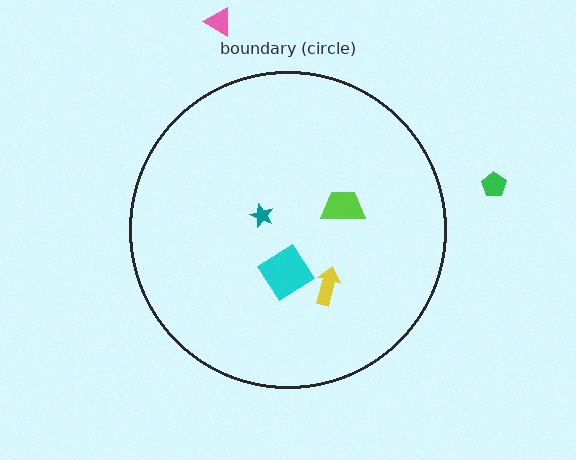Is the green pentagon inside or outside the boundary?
Outside.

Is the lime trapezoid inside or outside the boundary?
Inside.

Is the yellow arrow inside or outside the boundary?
Inside.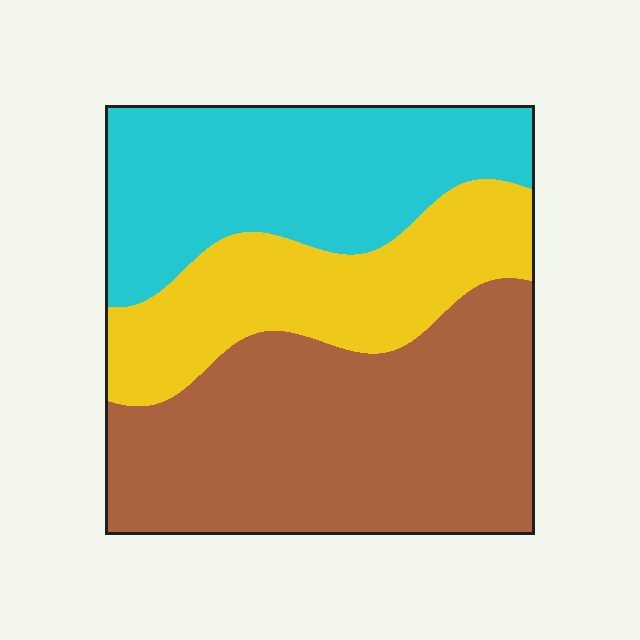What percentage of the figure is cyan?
Cyan takes up between a quarter and a half of the figure.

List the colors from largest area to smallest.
From largest to smallest: brown, cyan, yellow.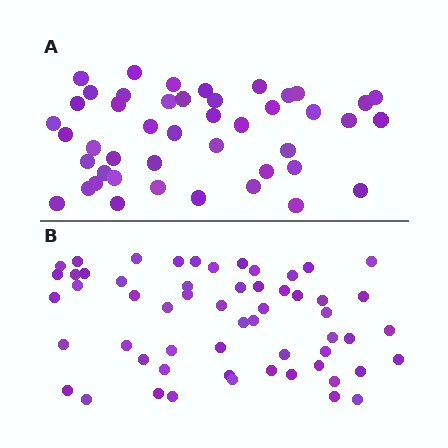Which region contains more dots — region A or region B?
Region B (the bottom region) has more dots.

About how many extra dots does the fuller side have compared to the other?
Region B has roughly 12 or so more dots than region A.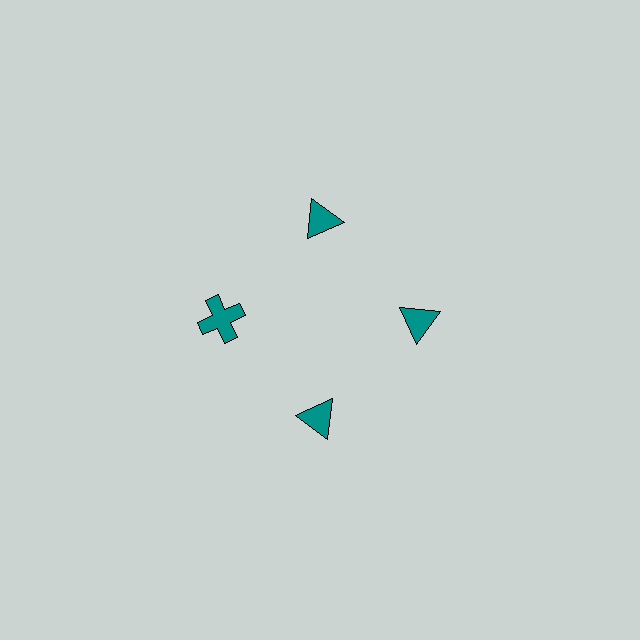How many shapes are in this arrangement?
There are 4 shapes arranged in a ring pattern.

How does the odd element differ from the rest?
It has a different shape: cross instead of triangle.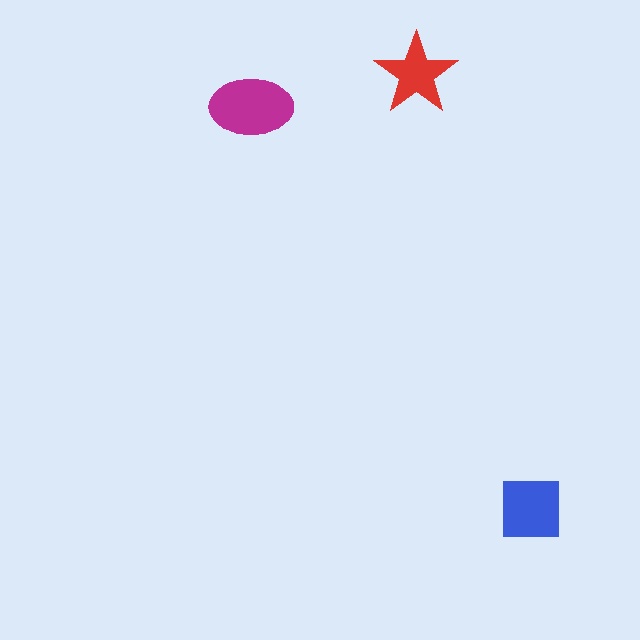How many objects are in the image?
There are 3 objects in the image.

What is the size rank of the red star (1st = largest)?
3rd.